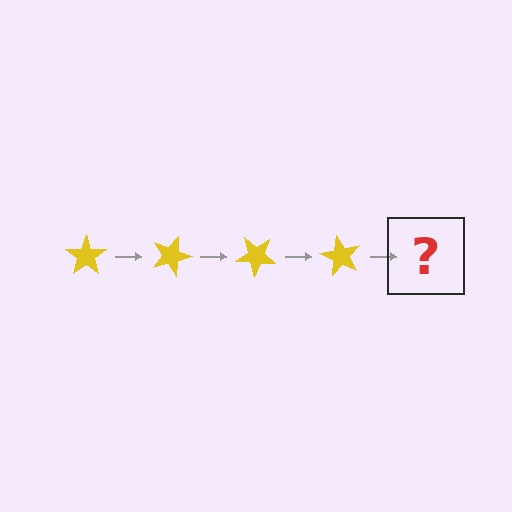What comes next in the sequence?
The next element should be a yellow star rotated 80 degrees.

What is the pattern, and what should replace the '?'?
The pattern is that the star rotates 20 degrees each step. The '?' should be a yellow star rotated 80 degrees.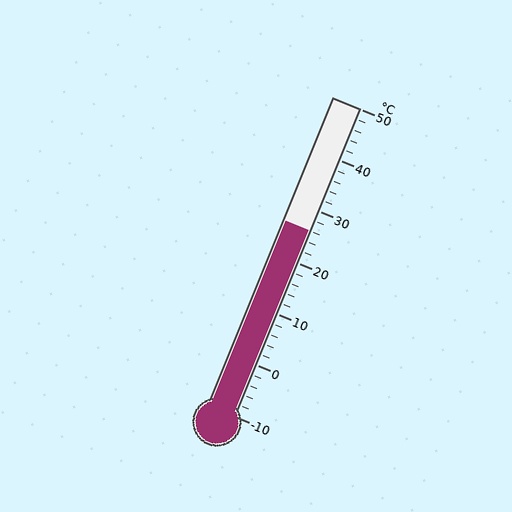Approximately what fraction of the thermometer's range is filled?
The thermometer is filled to approximately 60% of its range.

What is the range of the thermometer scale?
The thermometer scale ranges from -10°C to 50°C.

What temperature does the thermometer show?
The thermometer shows approximately 26°C.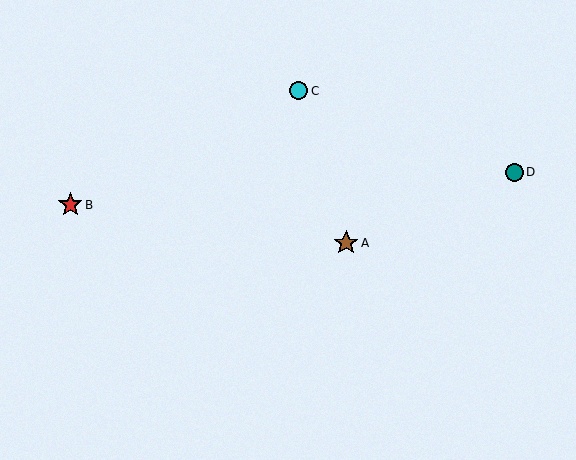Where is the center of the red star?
The center of the red star is at (70, 205).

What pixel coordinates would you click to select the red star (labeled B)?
Click at (70, 205) to select the red star B.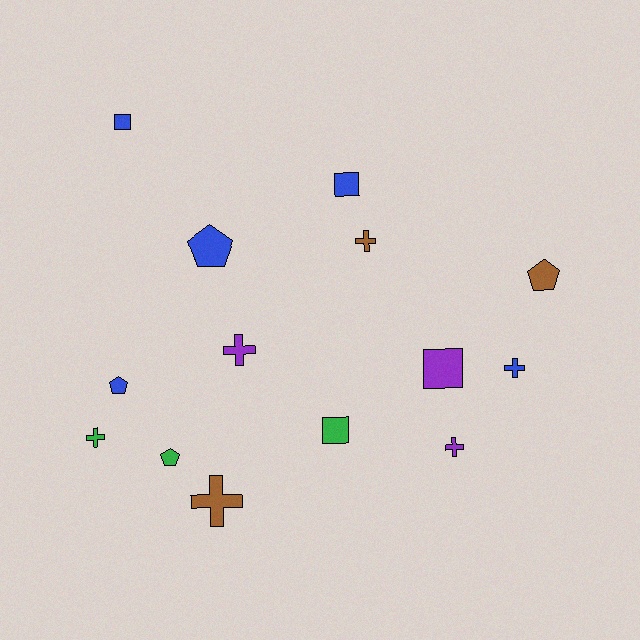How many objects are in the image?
There are 14 objects.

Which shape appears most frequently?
Cross, with 6 objects.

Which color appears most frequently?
Blue, with 5 objects.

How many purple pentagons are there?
There are no purple pentagons.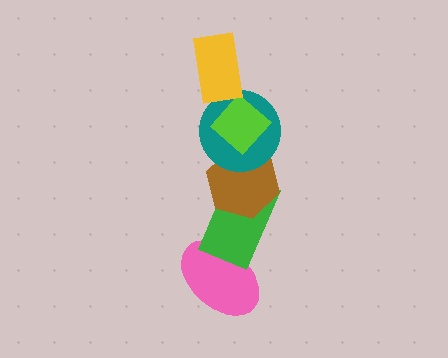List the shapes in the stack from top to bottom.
From top to bottom: the yellow rectangle, the lime diamond, the teal circle, the brown hexagon, the green rectangle, the pink ellipse.